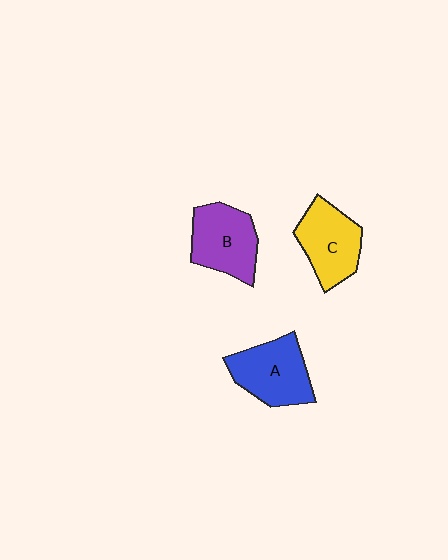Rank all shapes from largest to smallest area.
From largest to smallest: A (blue), B (purple), C (yellow).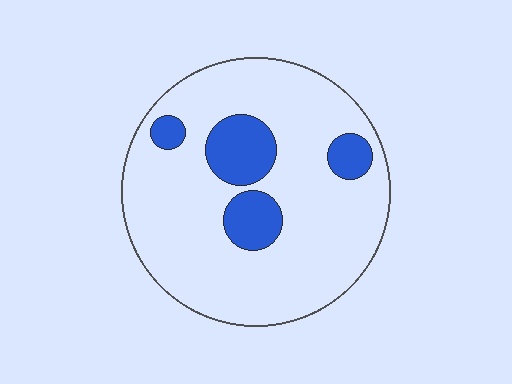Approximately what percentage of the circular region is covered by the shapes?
Approximately 15%.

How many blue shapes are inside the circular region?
4.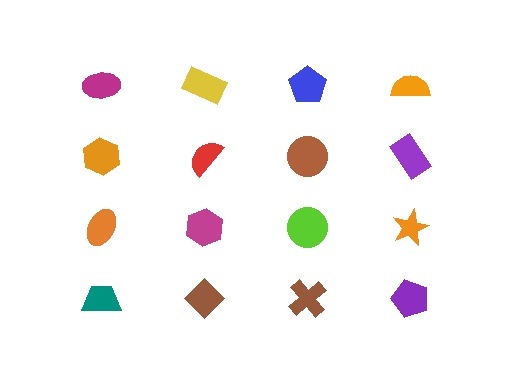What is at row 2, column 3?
A brown circle.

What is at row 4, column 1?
A teal trapezoid.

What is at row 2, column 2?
A red semicircle.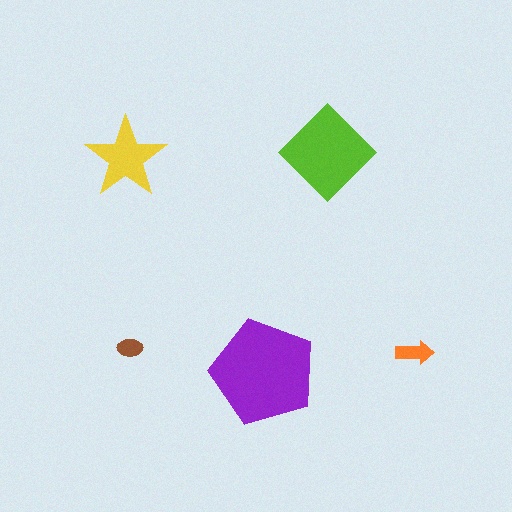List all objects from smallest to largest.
The brown ellipse, the orange arrow, the yellow star, the lime diamond, the purple pentagon.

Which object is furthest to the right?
The orange arrow is rightmost.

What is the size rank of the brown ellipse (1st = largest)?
5th.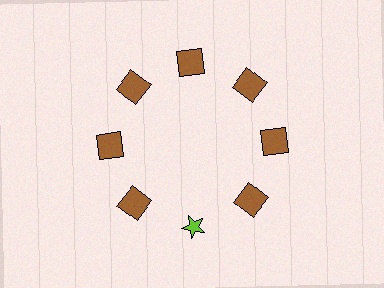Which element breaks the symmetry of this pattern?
The lime star at roughly the 6 o'clock position breaks the symmetry. All other shapes are brown squares.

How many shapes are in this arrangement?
There are 8 shapes arranged in a ring pattern.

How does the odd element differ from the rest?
It differs in both color (lime instead of brown) and shape (star instead of square).